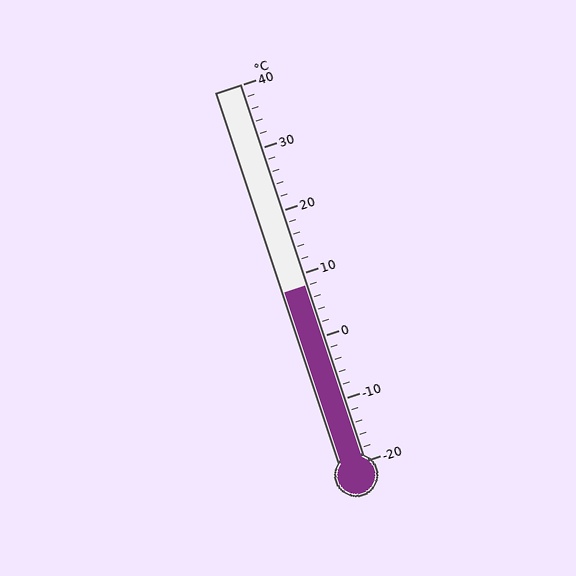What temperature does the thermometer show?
The thermometer shows approximately 8°C.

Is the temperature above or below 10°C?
The temperature is below 10°C.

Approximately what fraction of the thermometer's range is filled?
The thermometer is filled to approximately 45% of its range.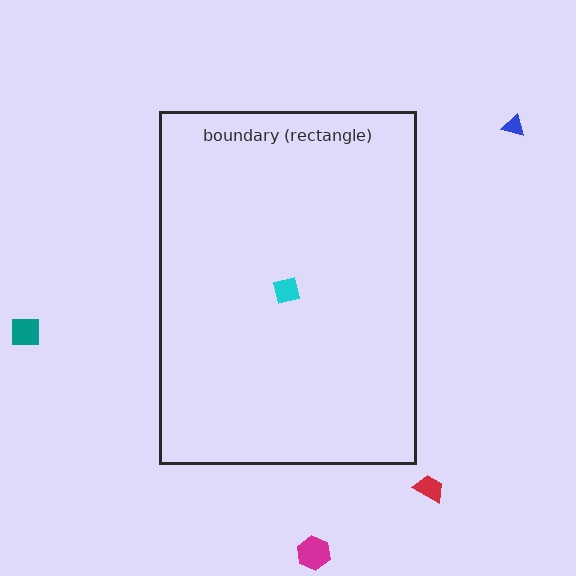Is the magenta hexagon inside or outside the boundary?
Outside.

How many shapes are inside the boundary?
1 inside, 4 outside.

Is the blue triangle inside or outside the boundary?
Outside.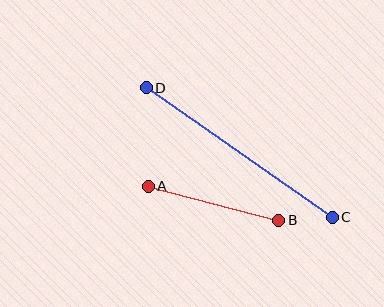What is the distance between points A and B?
The distance is approximately 135 pixels.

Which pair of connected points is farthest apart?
Points C and D are farthest apart.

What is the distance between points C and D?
The distance is approximately 226 pixels.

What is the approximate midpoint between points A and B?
The midpoint is at approximately (213, 203) pixels.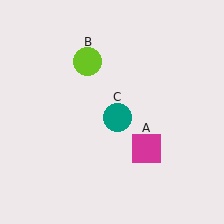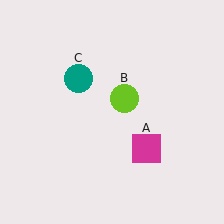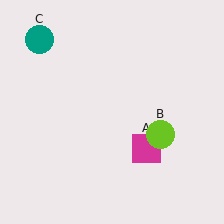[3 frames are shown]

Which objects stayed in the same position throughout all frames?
Magenta square (object A) remained stationary.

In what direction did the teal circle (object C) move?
The teal circle (object C) moved up and to the left.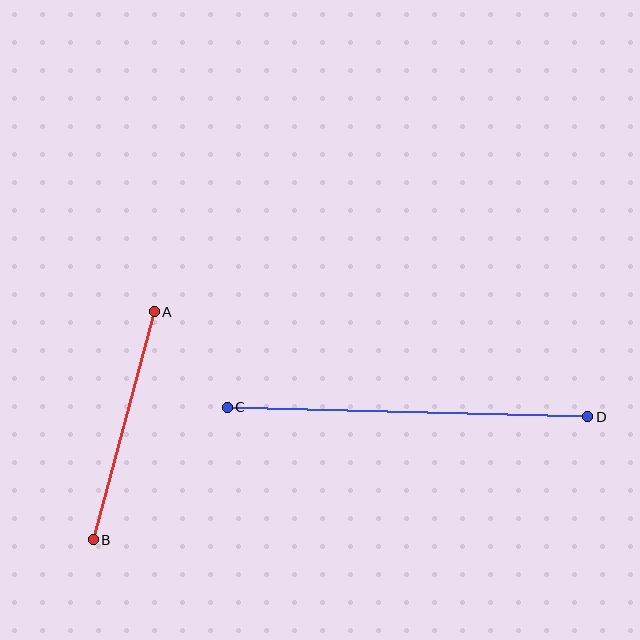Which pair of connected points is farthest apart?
Points C and D are farthest apart.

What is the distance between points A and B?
The distance is approximately 236 pixels.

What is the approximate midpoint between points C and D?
The midpoint is at approximately (408, 412) pixels.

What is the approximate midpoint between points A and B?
The midpoint is at approximately (124, 426) pixels.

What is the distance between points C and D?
The distance is approximately 361 pixels.